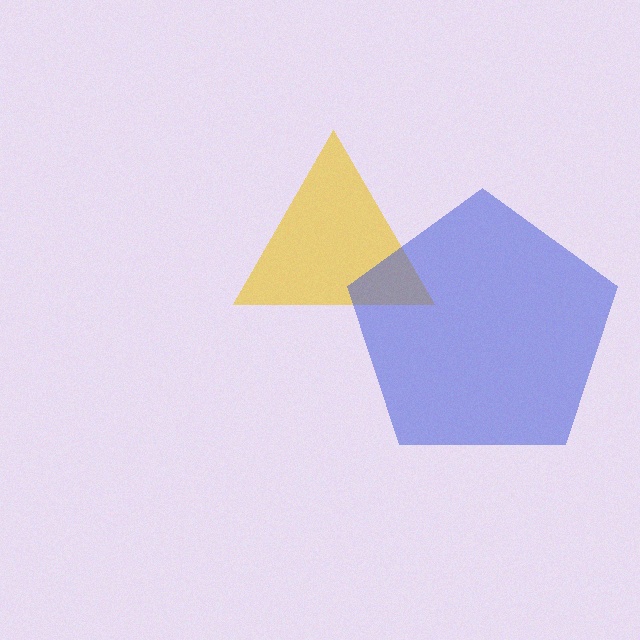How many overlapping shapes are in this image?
There are 2 overlapping shapes in the image.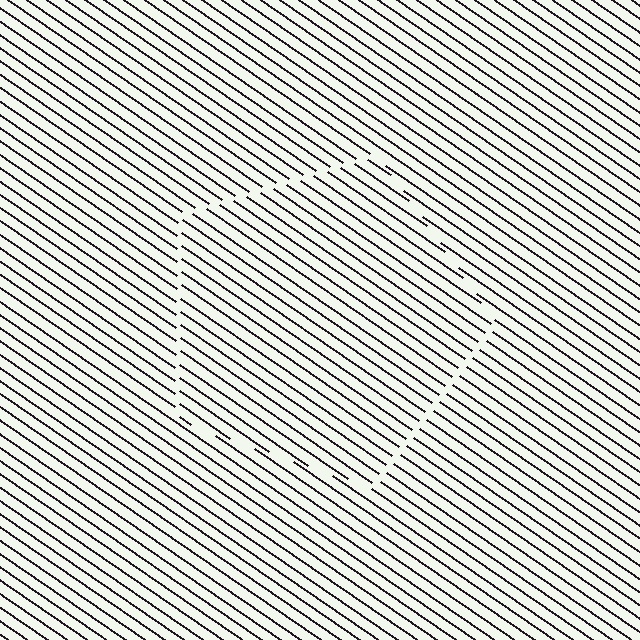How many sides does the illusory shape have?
5 sides — the line-ends trace a pentagon.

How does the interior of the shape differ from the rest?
The interior of the shape contains the same grating, shifted by half a period — the contour is defined by the phase discontinuity where line-ends from the inner and outer gratings abut.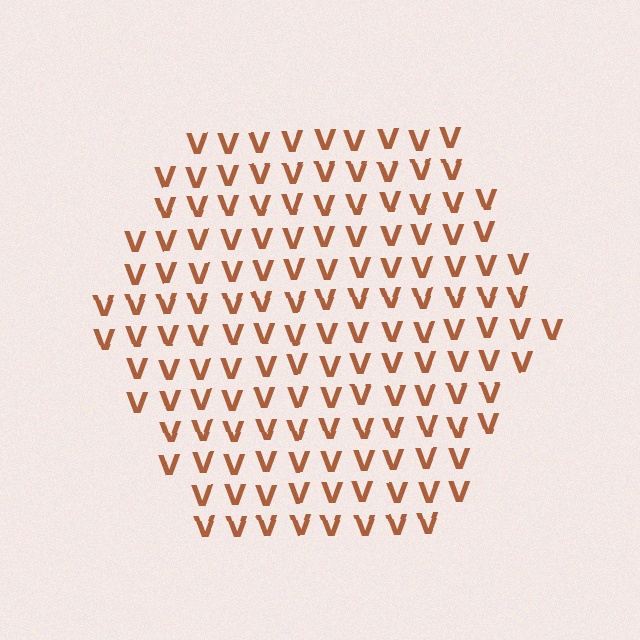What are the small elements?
The small elements are letter V's.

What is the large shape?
The large shape is a hexagon.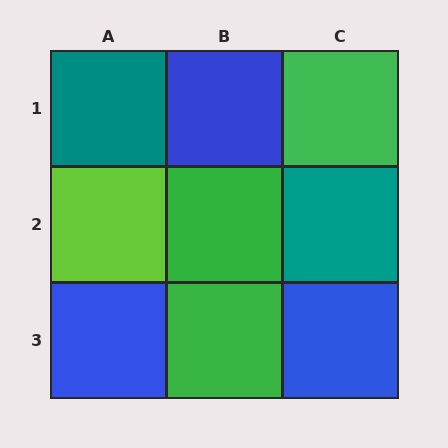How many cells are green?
3 cells are green.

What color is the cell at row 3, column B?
Green.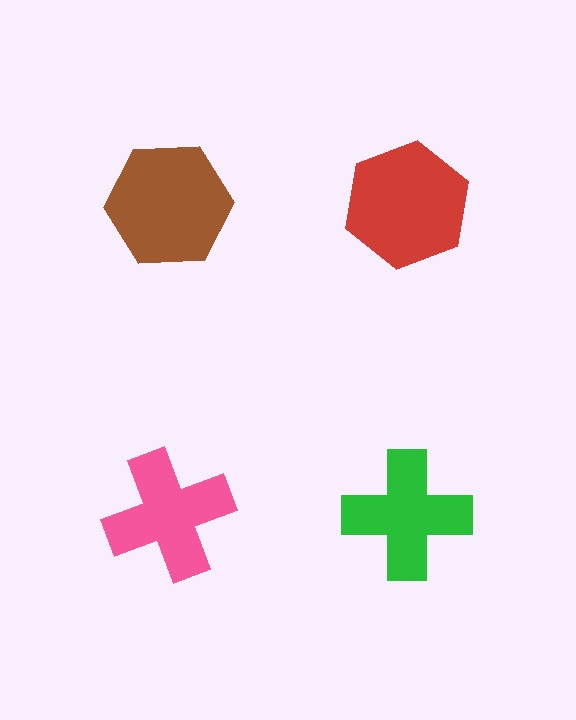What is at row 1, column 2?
A red hexagon.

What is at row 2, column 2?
A green cross.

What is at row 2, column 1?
A pink cross.